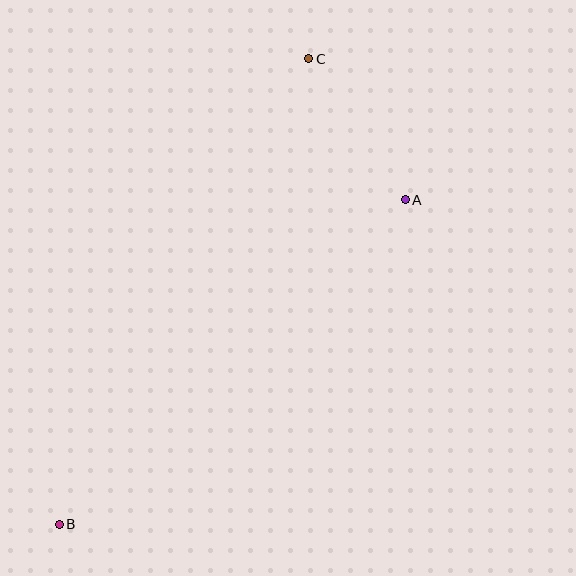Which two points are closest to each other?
Points A and C are closest to each other.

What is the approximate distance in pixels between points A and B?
The distance between A and B is approximately 474 pixels.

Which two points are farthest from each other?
Points B and C are farthest from each other.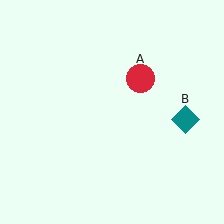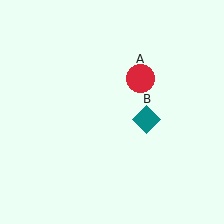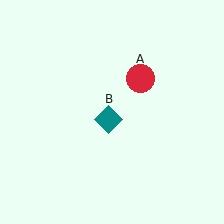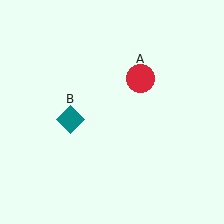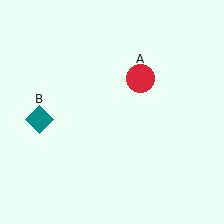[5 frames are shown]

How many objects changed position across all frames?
1 object changed position: teal diamond (object B).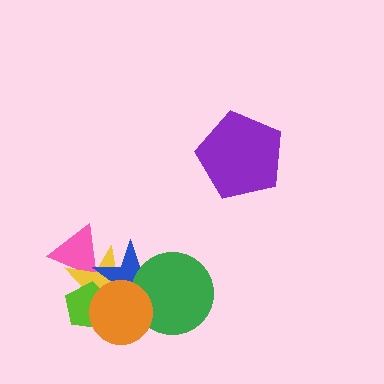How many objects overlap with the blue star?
5 objects overlap with the blue star.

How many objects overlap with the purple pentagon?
0 objects overlap with the purple pentagon.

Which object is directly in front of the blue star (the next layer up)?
The green circle is directly in front of the blue star.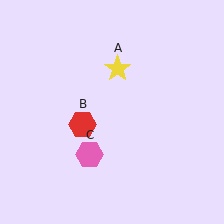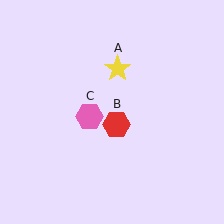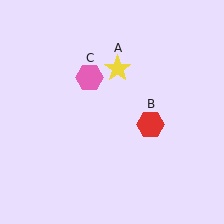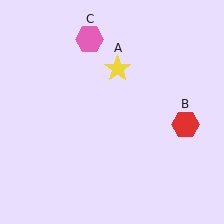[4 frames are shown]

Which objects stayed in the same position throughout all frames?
Yellow star (object A) remained stationary.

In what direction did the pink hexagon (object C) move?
The pink hexagon (object C) moved up.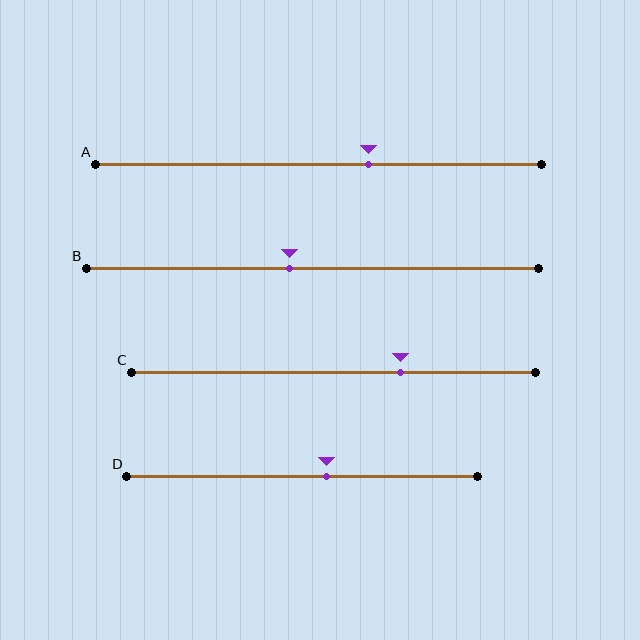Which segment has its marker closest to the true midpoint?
Segment B has its marker closest to the true midpoint.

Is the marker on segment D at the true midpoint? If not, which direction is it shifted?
No, the marker on segment D is shifted to the right by about 7% of the segment length.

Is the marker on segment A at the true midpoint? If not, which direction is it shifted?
No, the marker on segment A is shifted to the right by about 11% of the segment length.